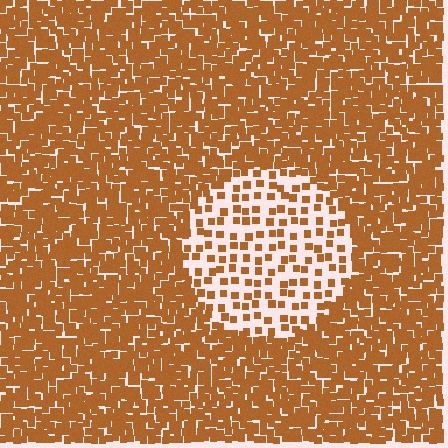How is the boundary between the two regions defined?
The boundary is defined by a change in element density (approximately 2.9x ratio). All elements are the same color, size, and shape.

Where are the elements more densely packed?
The elements are more densely packed outside the circle boundary.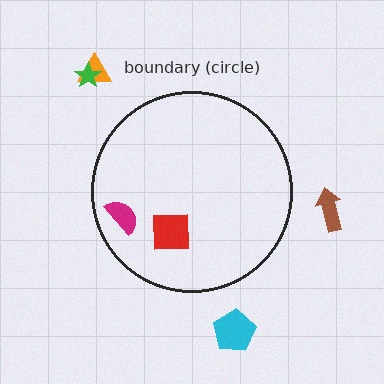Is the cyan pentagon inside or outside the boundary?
Outside.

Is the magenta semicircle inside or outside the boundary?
Inside.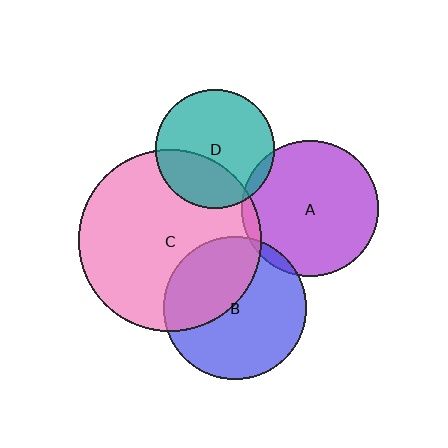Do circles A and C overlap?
Yes.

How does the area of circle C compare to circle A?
Approximately 1.8 times.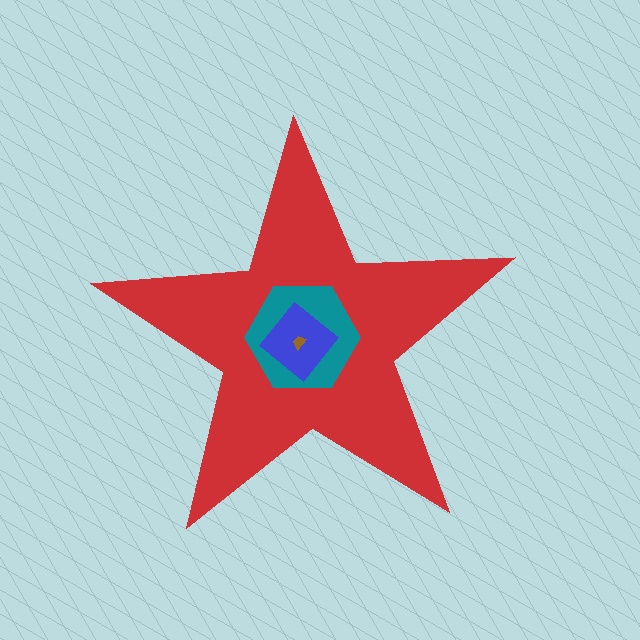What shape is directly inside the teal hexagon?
The blue diamond.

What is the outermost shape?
The red star.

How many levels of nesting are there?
4.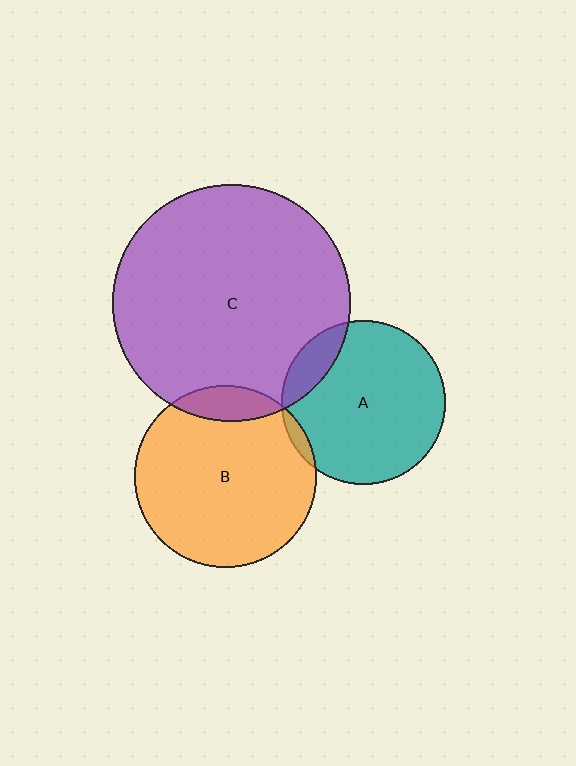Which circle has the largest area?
Circle C (purple).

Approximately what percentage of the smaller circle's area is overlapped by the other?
Approximately 10%.